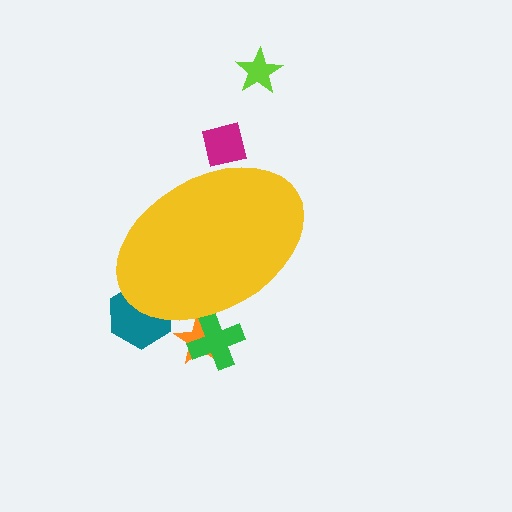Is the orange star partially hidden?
Yes, the orange star is partially hidden behind the yellow ellipse.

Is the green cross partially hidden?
Yes, the green cross is partially hidden behind the yellow ellipse.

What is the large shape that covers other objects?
A yellow ellipse.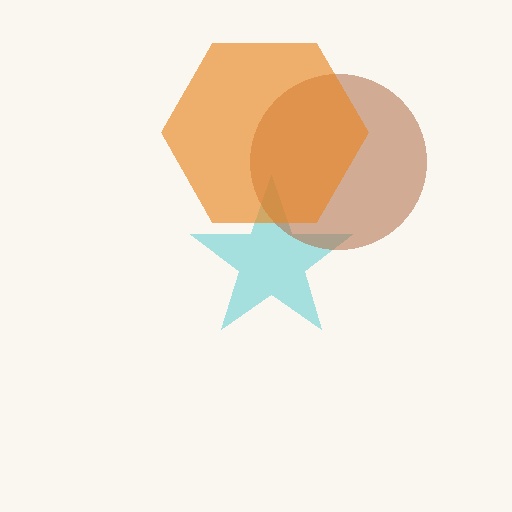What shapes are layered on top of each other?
The layered shapes are: a cyan star, a brown circle, an orange hexagon.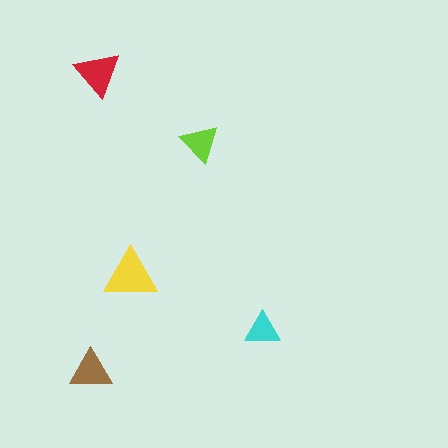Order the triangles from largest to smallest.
the yellow one, the red one, the brown one, the lime one, the cyan one.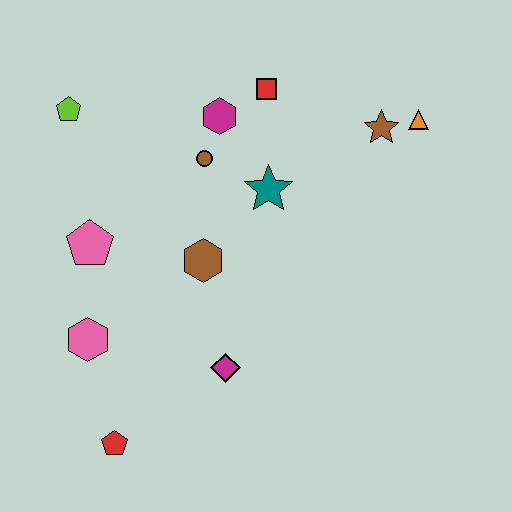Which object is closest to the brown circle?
The magenta hexagon is closest to the brown circle.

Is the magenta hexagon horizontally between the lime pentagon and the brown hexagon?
No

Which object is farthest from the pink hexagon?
The orange triangle is farthest from the pink hexagon.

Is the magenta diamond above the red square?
No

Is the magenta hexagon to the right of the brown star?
No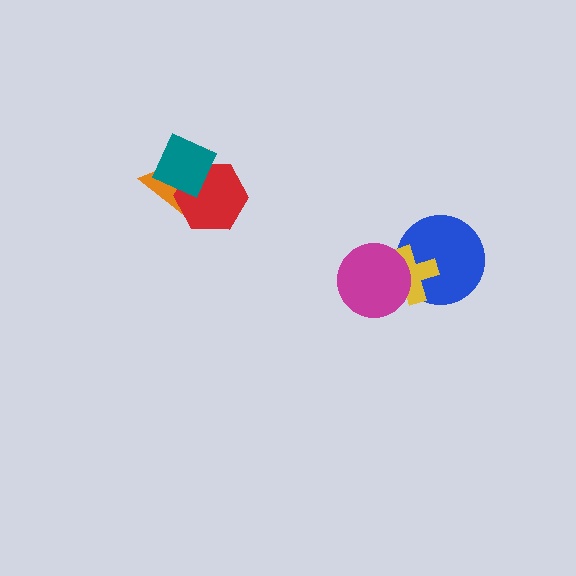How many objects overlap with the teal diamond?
2 objects overlap with the teal diamond.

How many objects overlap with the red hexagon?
2 objects overlap with the red hexagon.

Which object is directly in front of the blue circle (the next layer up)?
The yellow cross is directly in front of the blue circle.